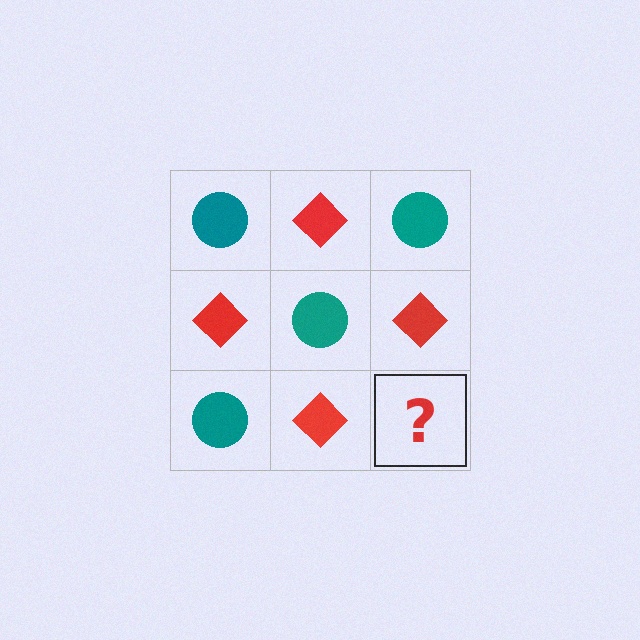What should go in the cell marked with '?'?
The missing cell should contain a teal circle.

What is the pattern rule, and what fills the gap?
The rule is that it alternates teal circle and red diamond in a checkerboard pattern. The gap should be filled with a teal circle.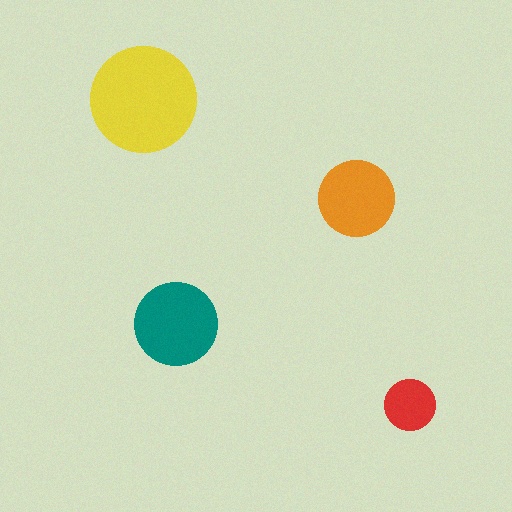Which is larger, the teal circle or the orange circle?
The teal one.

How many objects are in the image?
There are 4 objects in the image.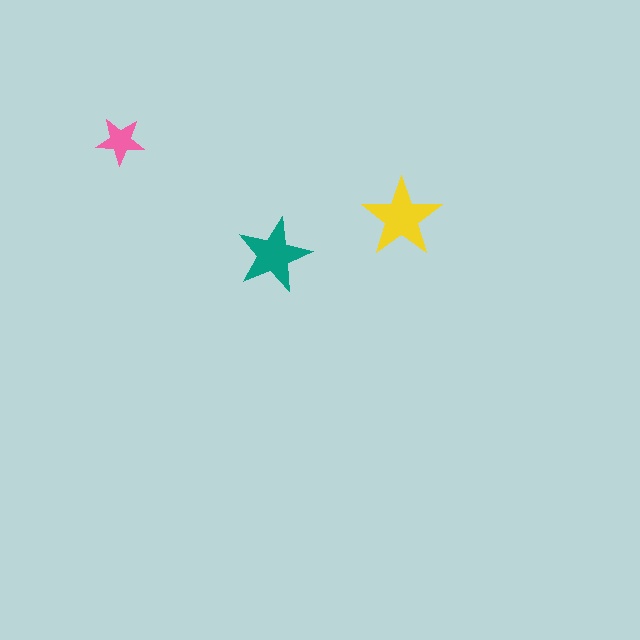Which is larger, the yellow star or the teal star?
The yellow one.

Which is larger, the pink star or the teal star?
The teal one.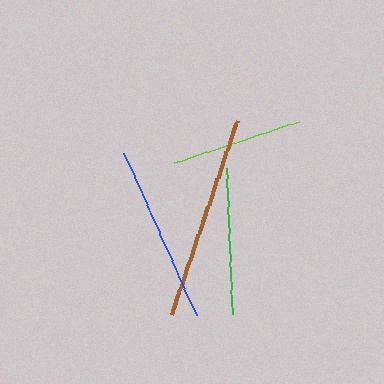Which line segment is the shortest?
The lime line is the shortest at approximately 132 pixels.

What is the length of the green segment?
The green segment is approximately 146 pixels long.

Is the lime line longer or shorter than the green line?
The green line is longer than the lime line.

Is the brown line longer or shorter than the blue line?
The brown line is longer than the blue line.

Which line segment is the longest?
The brown line is the longest at approximately 205 pixels.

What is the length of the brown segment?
The brown segment is approximately 205 pixels long.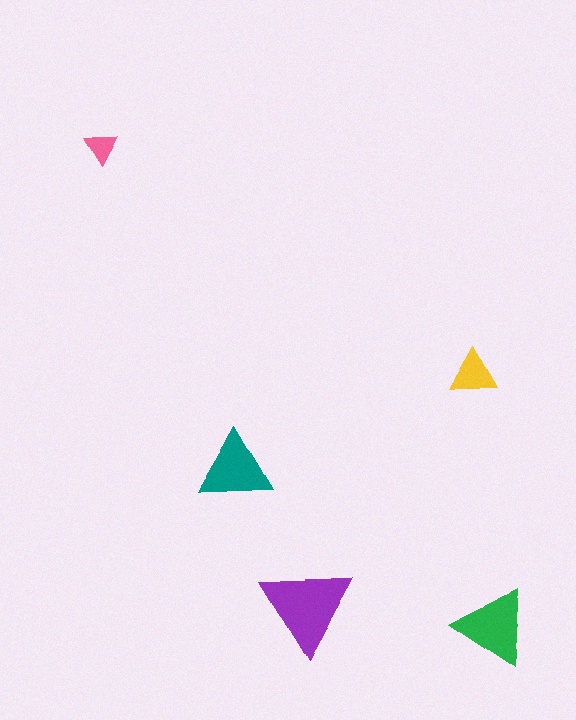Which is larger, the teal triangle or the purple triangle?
The purple one.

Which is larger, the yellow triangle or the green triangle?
The green one.